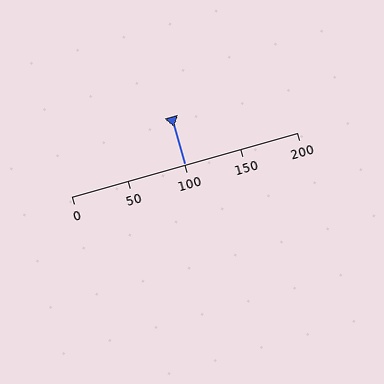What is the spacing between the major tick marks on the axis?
The major ticks are spaced 50 apart.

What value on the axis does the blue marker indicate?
The marker indicates approximately 100.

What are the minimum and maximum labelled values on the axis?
The axis runs from 0 to 200.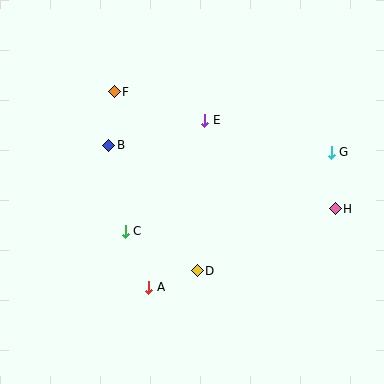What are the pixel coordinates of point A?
Point A is at (149, 287).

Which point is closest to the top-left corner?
Point F is closest to the top-left corner.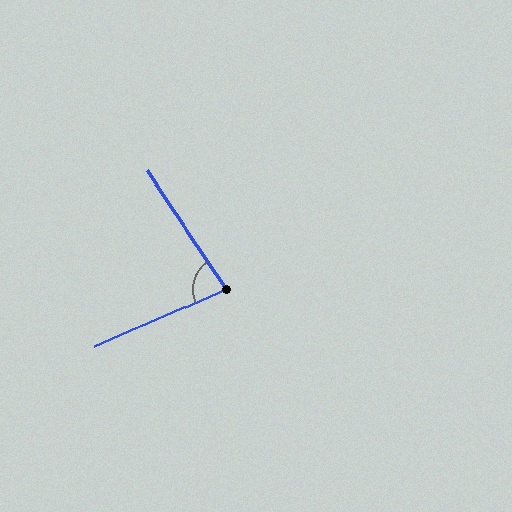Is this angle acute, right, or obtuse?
It is acute.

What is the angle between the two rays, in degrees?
Approximately 80 degrees.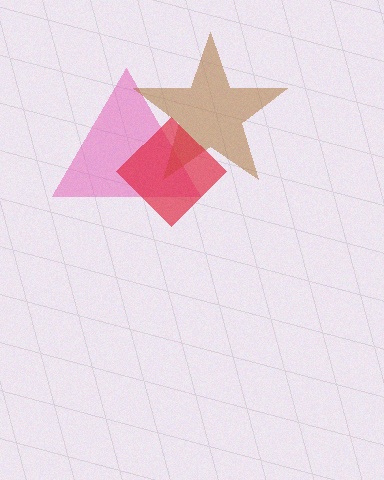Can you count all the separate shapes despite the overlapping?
Yes, there are 3 separate shapes.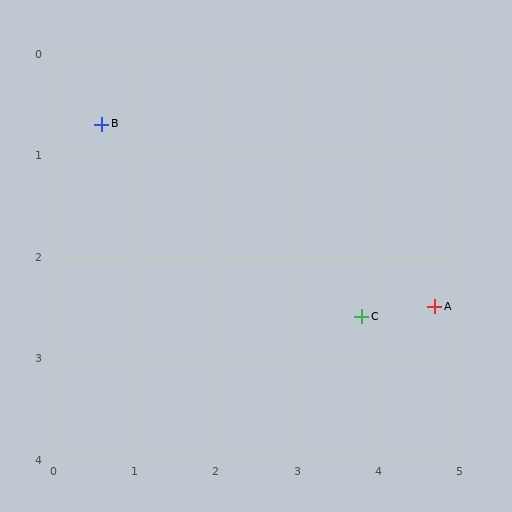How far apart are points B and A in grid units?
Points B and A are about 4.5 grid units apart.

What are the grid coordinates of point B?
Point B is at approximately (0.6, 0.7).